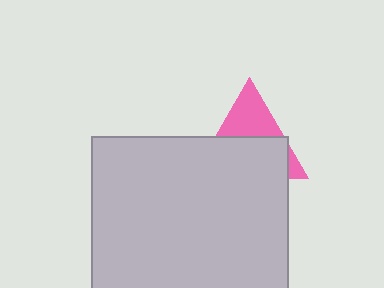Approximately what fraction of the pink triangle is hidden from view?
Roughly 62% of the pink triangle is hidden behind the light gray square.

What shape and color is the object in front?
The object in front is a light gray square.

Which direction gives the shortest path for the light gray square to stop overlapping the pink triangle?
Moving down gives the shortest separation.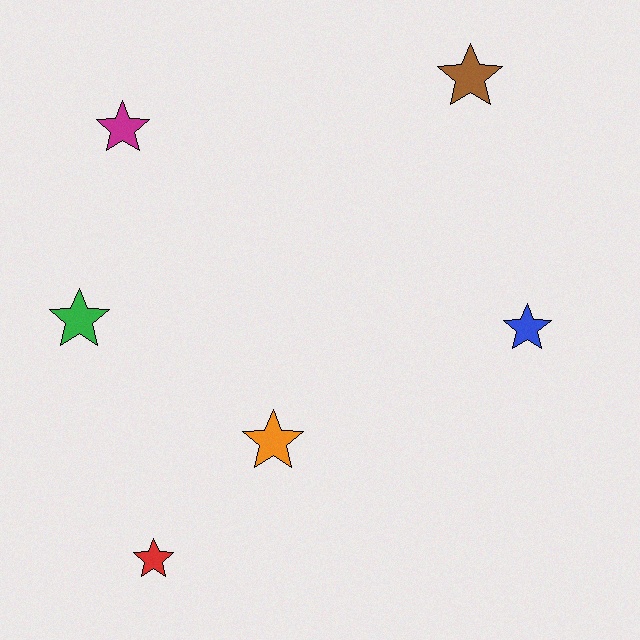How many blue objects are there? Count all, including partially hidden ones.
There is 1 blue object.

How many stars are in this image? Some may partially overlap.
There are 6 stars.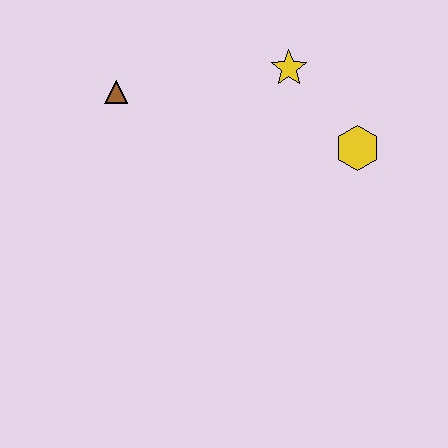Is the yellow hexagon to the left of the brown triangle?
No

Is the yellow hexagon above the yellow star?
No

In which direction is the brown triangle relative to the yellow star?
The brown triangle is to the left of the yellow star.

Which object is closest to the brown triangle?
The yellow star is closest to the brown triangle.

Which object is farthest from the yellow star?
The brown triangle is farthest from the yellow star.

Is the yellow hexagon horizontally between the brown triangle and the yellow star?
No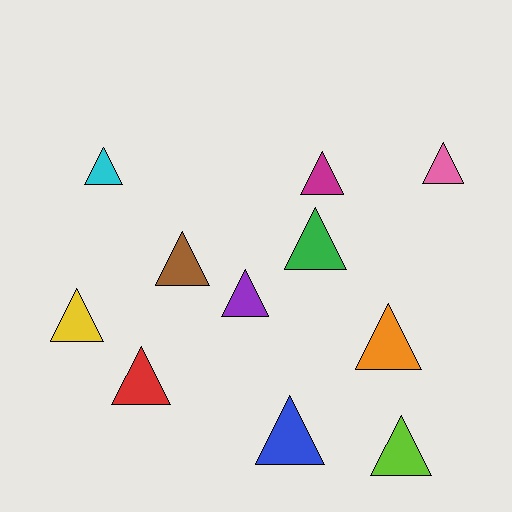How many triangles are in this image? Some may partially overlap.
There are 11 triangles.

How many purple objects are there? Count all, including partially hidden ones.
There is 1 purple object.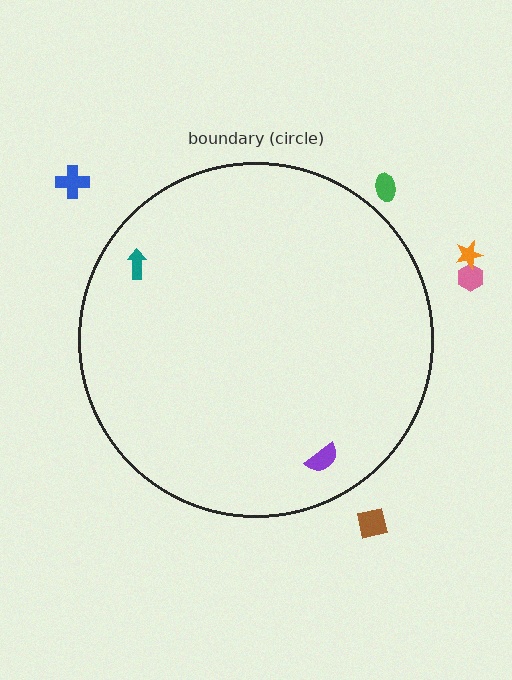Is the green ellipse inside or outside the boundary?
Outside.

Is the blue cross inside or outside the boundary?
Outside.